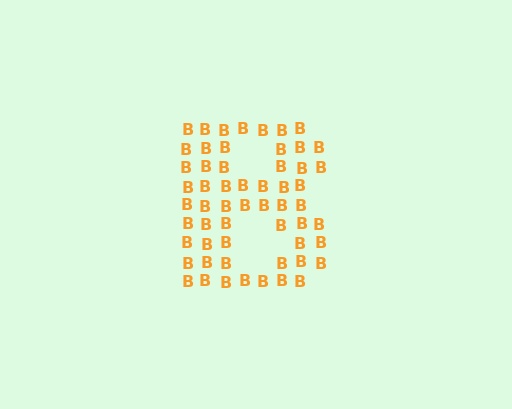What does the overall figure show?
The overall figure shows the letter B.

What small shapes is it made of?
It is made of small letter B's.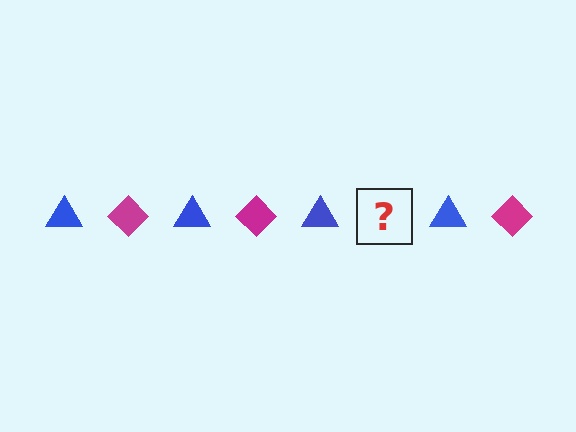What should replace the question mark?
The question mark should be replaced with a magenta diamond.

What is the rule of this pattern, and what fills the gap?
The rule is that the pattern alternates between blue triangle and magenta diamond. The gap should be filled with a magenta diamond.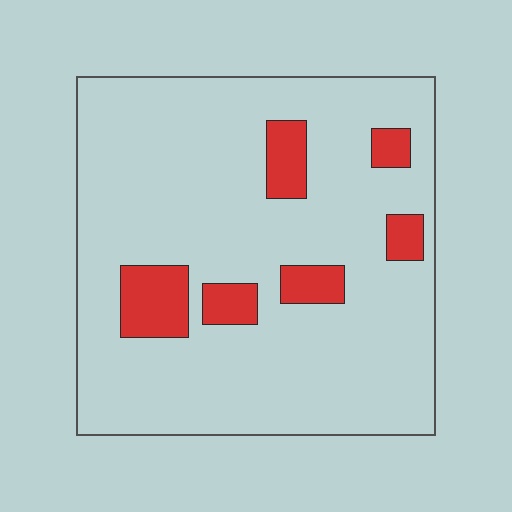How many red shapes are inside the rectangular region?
6.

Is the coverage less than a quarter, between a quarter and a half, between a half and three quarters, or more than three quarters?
Less than a quarter.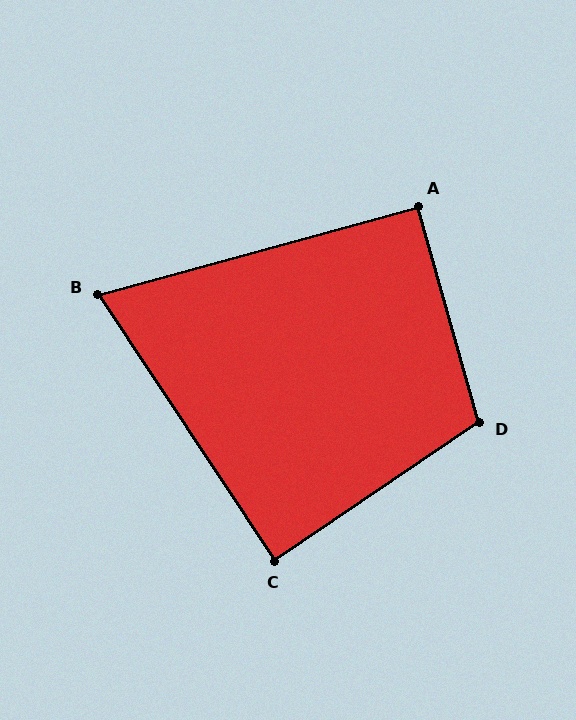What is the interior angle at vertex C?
Approximately 90 degrees (approximately right).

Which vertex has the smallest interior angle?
B, at approximately 72 degrees.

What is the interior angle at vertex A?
Approximately 90 degrees (approximately right).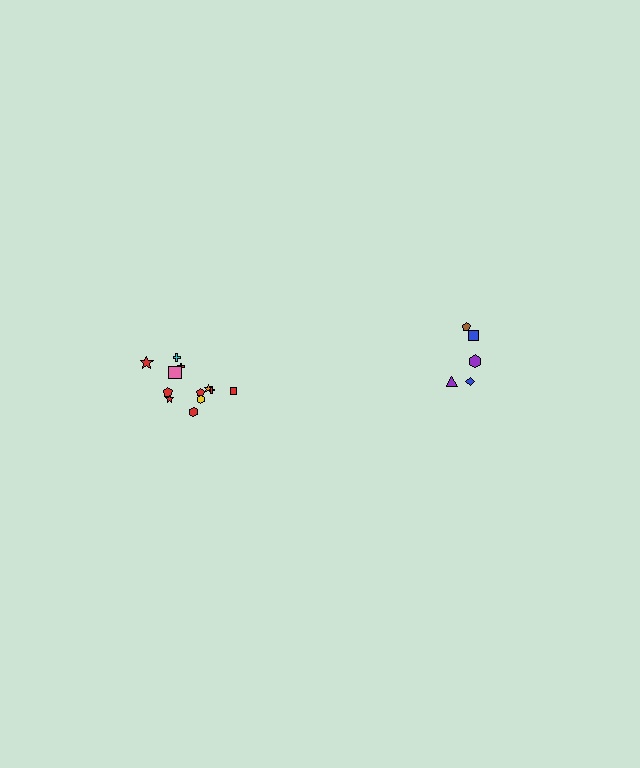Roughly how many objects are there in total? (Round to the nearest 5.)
Roughly 15 objects in total.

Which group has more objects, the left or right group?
The left group.